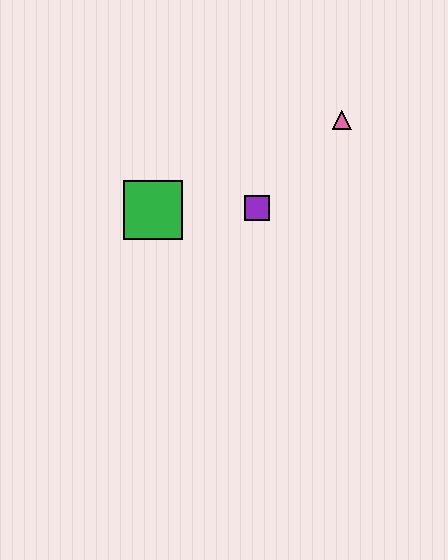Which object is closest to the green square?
The purple square is closest to the green square.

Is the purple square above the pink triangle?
No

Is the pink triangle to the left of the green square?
No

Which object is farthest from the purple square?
The pink triangle is farthest from the purple square.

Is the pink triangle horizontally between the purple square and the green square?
No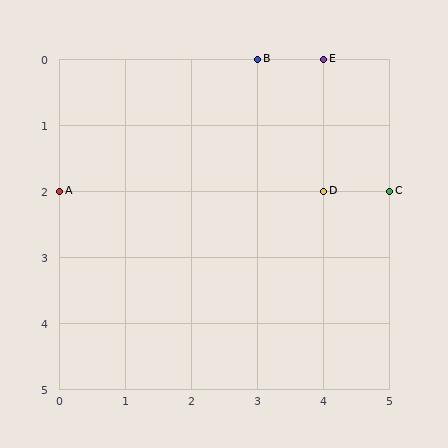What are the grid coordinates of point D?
Point D is at grid coordinates (4, 2).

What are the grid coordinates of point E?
Point E is at grid coordinates (4, 0).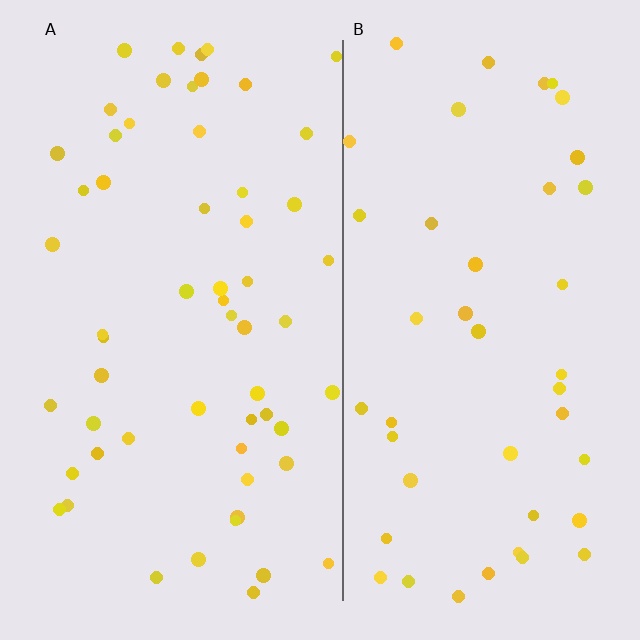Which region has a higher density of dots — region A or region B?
A (the left).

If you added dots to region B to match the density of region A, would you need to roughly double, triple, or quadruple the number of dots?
Approximately double.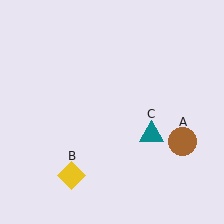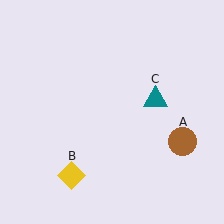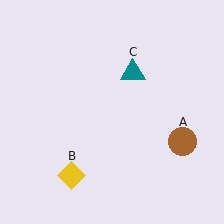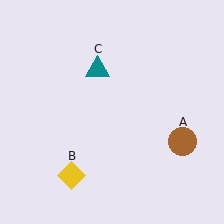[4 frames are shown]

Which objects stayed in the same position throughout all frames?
Brown circle (object A) and yellow diamond (object B) remained stationary.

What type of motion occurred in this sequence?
The teal triangle (object C) rotated counterclockwise around the center of the scene.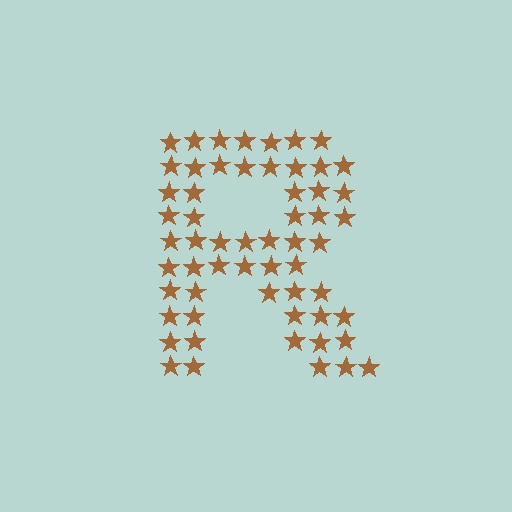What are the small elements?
The small elements are stars.